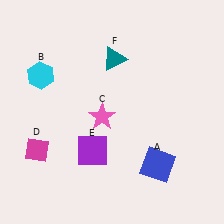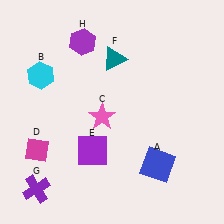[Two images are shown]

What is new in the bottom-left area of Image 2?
A purple cross (G) was added in the bottom-left area of Image 2.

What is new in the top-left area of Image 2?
A purple hexagon (H) was added in the top-left area of Image 2.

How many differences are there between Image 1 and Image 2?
There are 2 differences between the two images.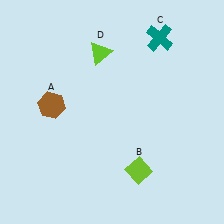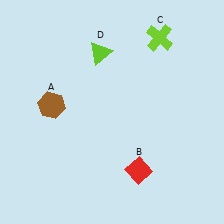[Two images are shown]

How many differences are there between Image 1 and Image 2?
There are 2 differences between the two images.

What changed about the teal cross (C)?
In Image 1, C is teal. In Image 2, it changed to lime.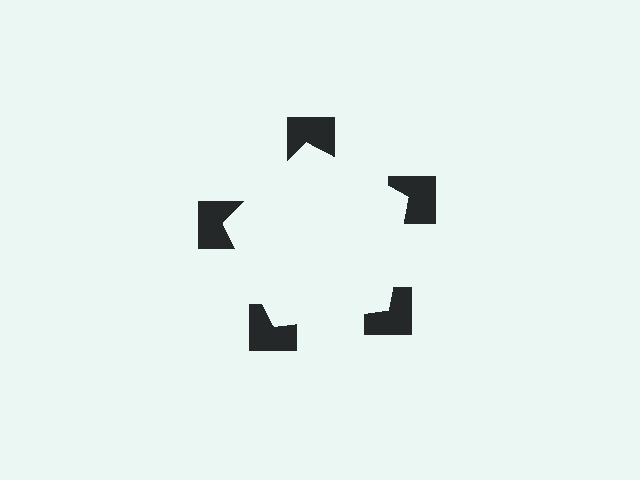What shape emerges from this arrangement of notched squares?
An illusory pentagon — its edges are inferred from the aligned wedge cuts in the notched squares, not physically drawn.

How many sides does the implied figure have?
5 sides.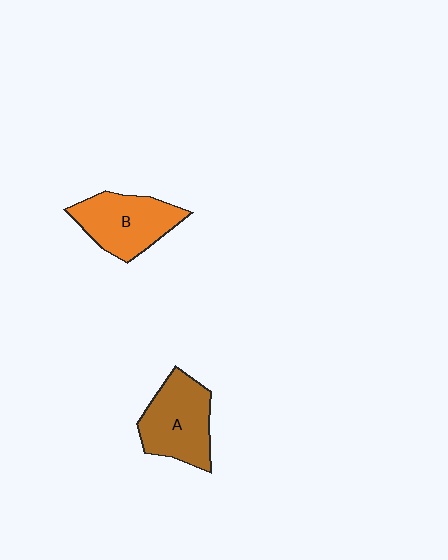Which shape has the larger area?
Shape A (brown).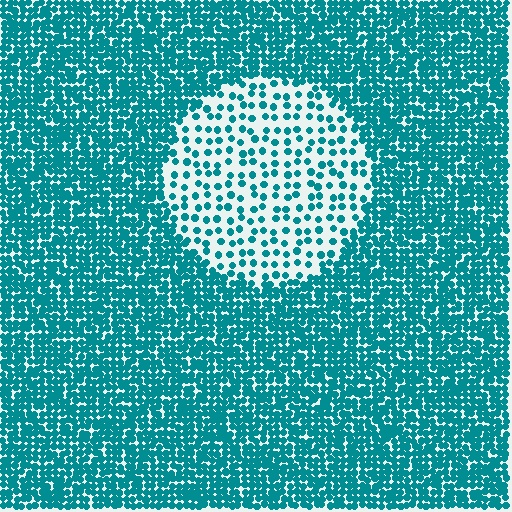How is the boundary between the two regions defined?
The boundary is defined by a change in element density (approximately 3.0x ratio). All elements are the same color, size, and shape.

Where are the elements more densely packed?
The elements are more densely packed outside the circle boundary.